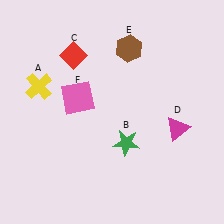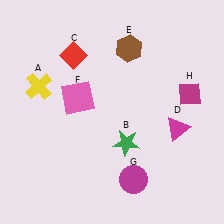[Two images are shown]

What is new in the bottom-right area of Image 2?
A magenta circle (G) was added in the bottom-right area of Image 2.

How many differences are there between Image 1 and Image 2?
There are 2 differences between the two images.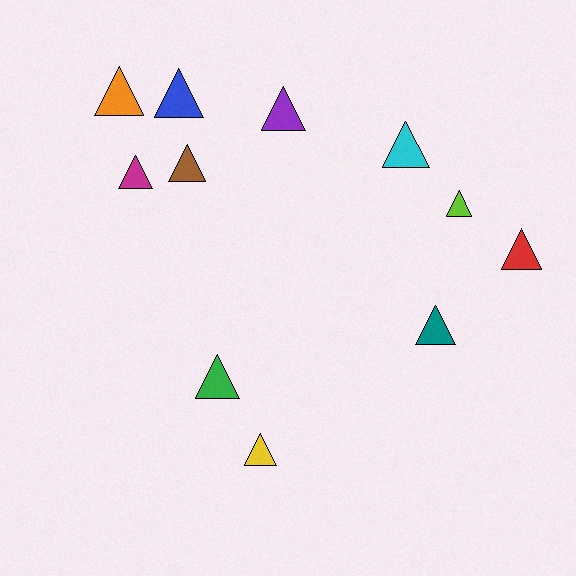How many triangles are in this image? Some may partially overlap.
There are 11 triangles.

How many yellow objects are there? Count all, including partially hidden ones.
There is 1 yellow object.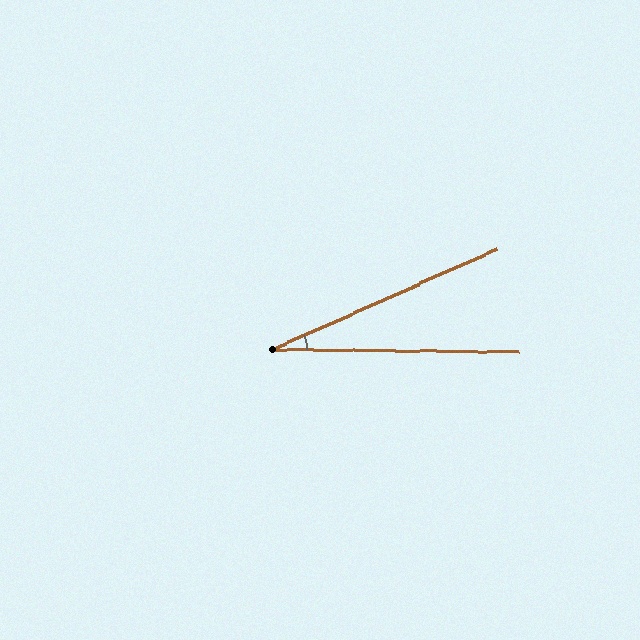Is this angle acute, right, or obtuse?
It is acute.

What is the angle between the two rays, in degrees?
Approximately 25 degrees.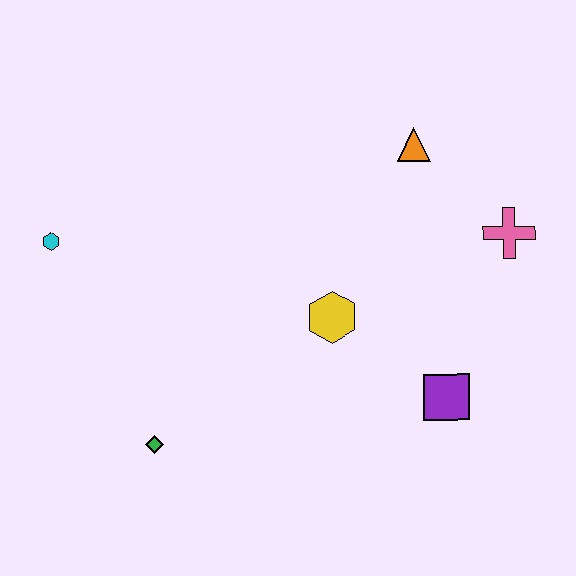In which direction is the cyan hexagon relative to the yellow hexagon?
The cyan hexagon is to the left of the yellow hexagon.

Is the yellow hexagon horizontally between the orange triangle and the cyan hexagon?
Yes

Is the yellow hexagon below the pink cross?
Yes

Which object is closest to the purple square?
The yellow hexagon is closest to the purple square.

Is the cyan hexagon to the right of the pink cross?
No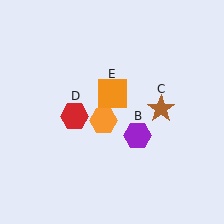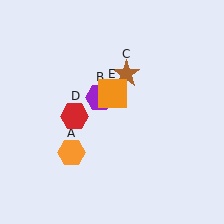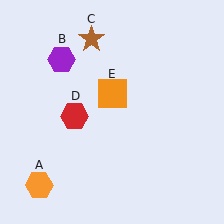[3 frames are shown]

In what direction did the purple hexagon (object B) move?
The purple hexagon (object B) moved up and to the left.